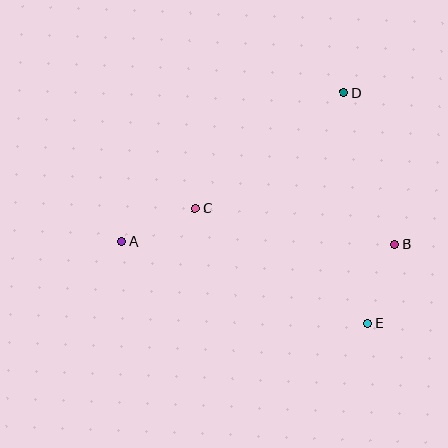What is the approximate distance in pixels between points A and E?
The distance between A and E is approximately 259 pixels.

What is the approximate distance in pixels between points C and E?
The distance between C and E is approximately 207 pixels.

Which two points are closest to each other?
Points A and C are closest to each other.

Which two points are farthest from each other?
Points A and B are farthest from each other.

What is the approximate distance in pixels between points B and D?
The distance between B and D is approximately 160 pixels.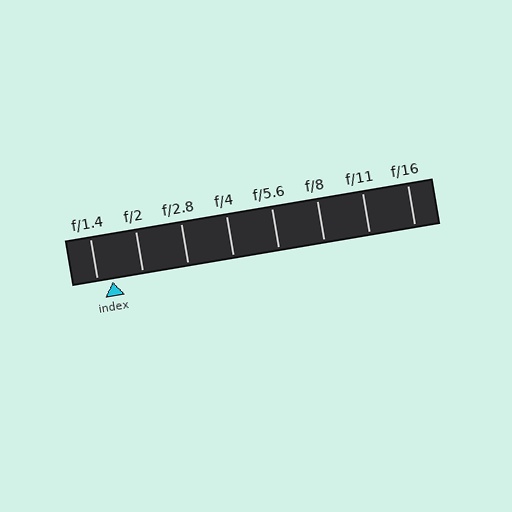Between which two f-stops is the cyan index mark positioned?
The index mark is between f/1.4 and f/2.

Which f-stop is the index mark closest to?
The index mark is closest to f/1.4.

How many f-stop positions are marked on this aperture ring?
There are 8 f-stop positions marked.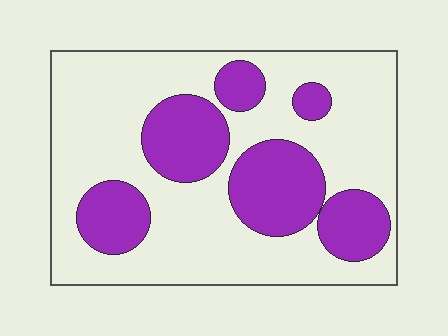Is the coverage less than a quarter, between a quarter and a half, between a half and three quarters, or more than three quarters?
Between a quarter and a half.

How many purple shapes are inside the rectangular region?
6.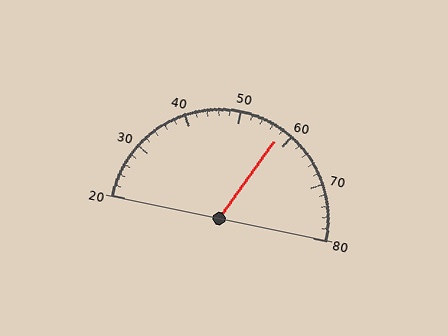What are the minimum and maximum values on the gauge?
The gauge ranges from 20 to 80.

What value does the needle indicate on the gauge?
The needle indicates approximately 58.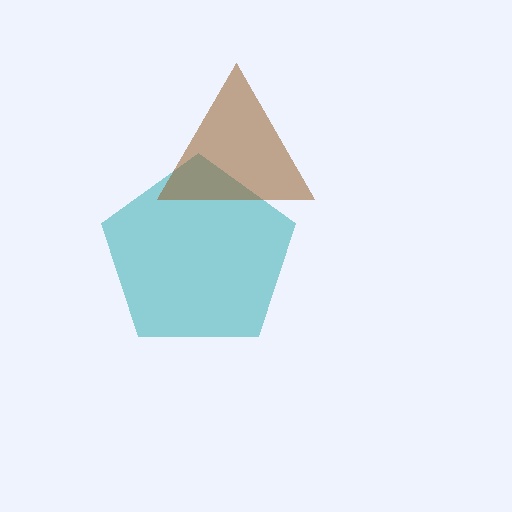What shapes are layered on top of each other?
The layered shapes are: a teal pentagon, a brown triangle.